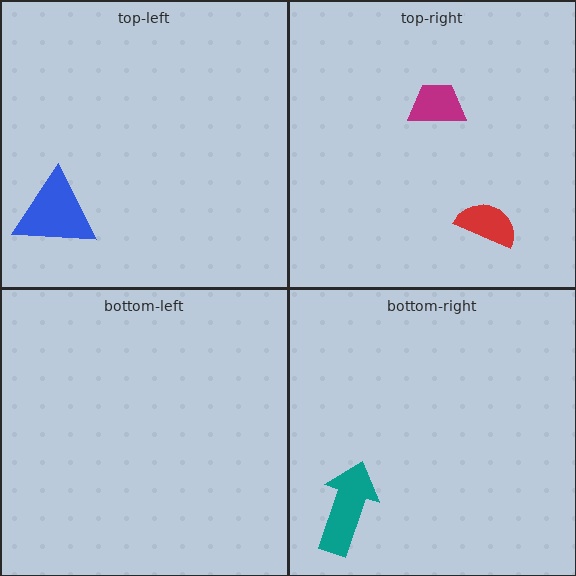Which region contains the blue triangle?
The top-left region.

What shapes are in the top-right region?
The magenta trapezoid, the red semicircle.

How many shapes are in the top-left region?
1.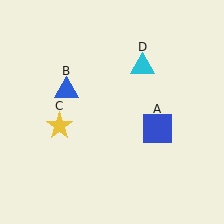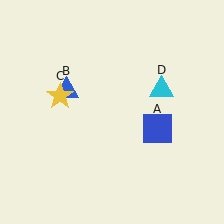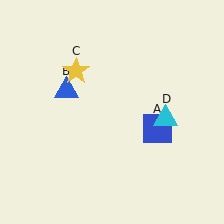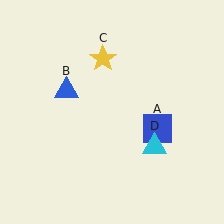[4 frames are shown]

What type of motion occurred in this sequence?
The yellow star (object C), cyan triangle (object D) rotated clockwise around the center of the scene.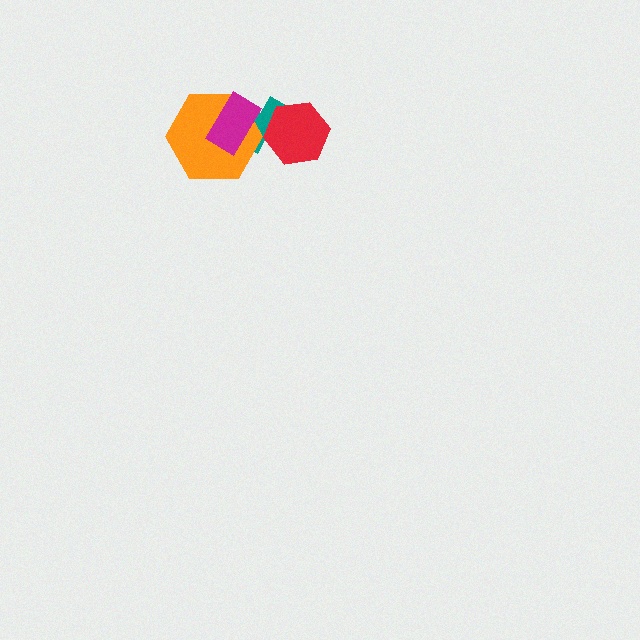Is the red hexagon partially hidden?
No, no other shape covers it.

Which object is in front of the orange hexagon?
The magenta rectangle is in front of the orange hexagon.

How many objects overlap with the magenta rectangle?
2 objects overlap with the magenta rectangle.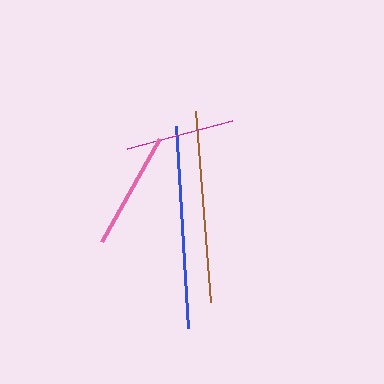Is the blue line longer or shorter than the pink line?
The blue line is longer than the pink line.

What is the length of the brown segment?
The brown segment is approximately 191 pixels long.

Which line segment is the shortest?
The magenta line is the shortest at approximately 109 pixels.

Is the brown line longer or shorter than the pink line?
The brown line is longer than the pink line.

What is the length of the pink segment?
The pink segment is approximately 118 pixels long.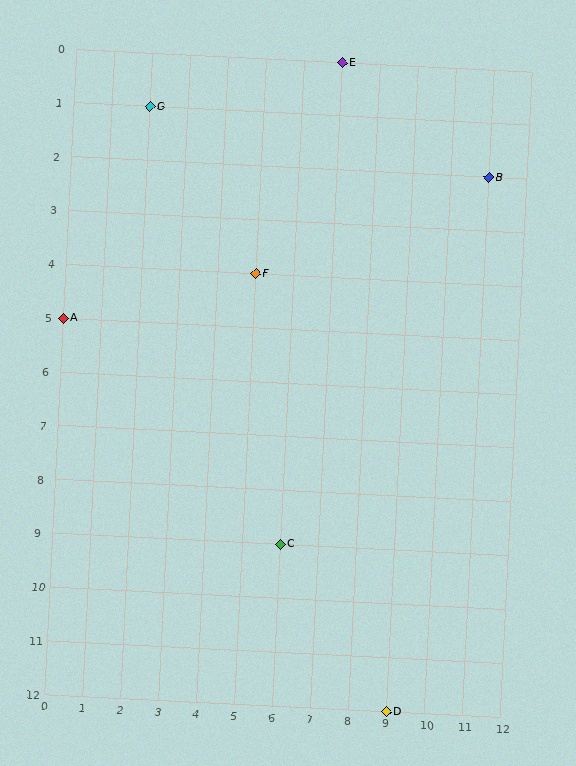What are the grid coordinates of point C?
Point C is at grid coordinates (6, 9).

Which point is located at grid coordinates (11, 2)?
Point B is at (11, 2).